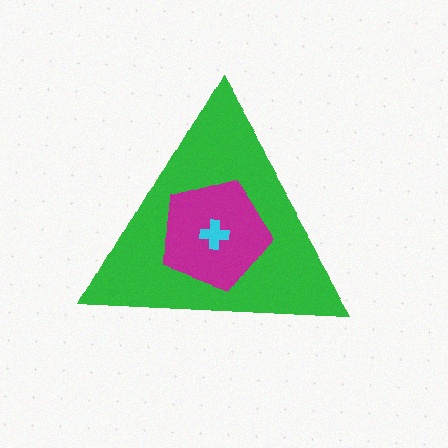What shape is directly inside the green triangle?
The magenta pentagon.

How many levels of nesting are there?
3.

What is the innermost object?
The cyan cross.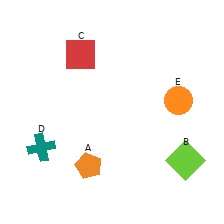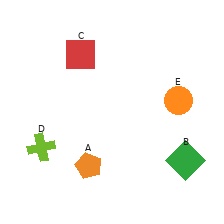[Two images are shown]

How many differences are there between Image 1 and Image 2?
There are 2 differences between the two images.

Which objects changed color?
B changed from lime to green. D changed from teal to lime.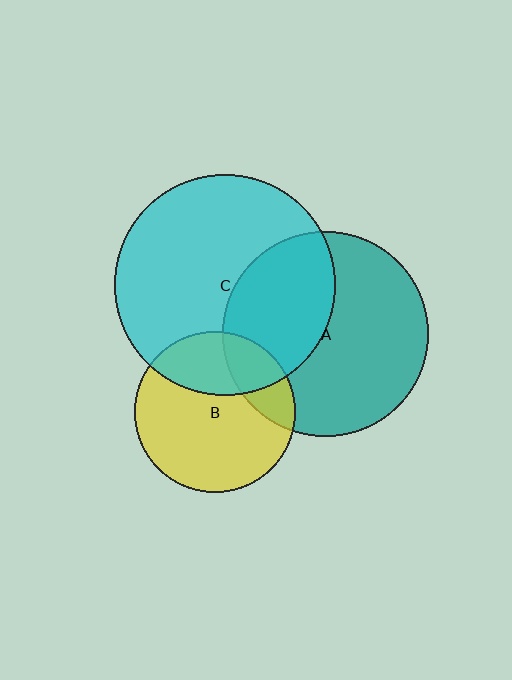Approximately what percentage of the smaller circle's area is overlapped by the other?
Approximately 40%.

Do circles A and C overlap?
Yes.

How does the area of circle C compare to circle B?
Approximately 1.9 times.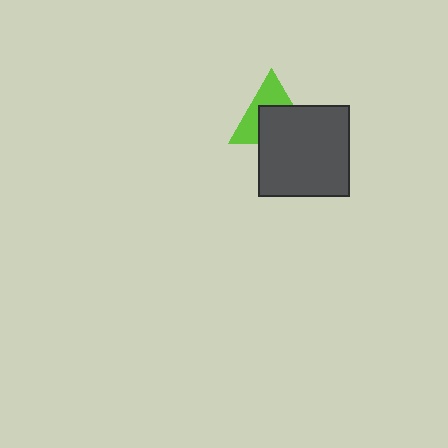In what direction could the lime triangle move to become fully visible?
The lime triangle could move up. That would shift it out from behind the dark gray square entirely.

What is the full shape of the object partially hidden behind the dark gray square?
The partially hidden object is a lime triangle.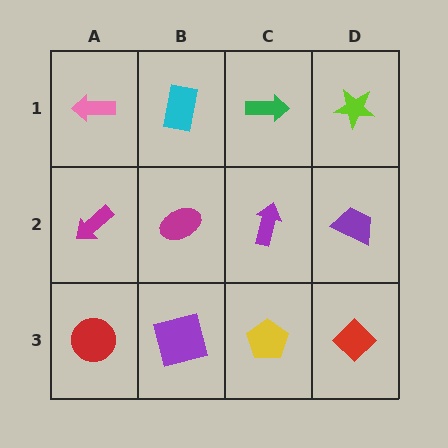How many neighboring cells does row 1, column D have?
2.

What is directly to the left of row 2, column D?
A purple arrow.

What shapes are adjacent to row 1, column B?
A magenta ellipse (row 2, column B), a pink arrow (row 1, column A), a green arrow (row 1, column C).